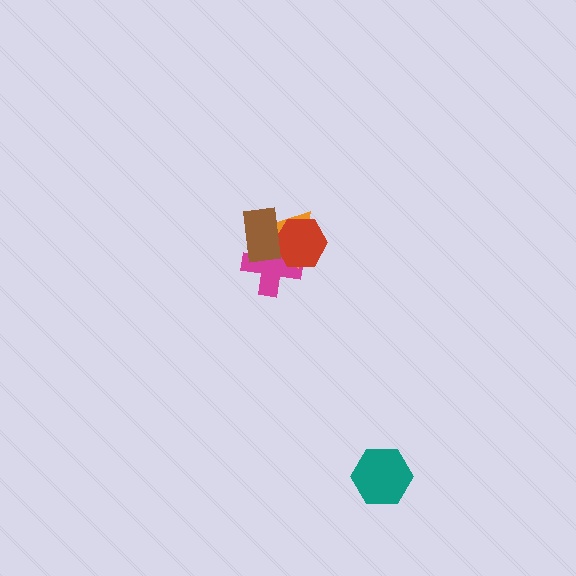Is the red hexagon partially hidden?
Yes, it is partially covered by another shape.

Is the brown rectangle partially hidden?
No, no other shape covers it.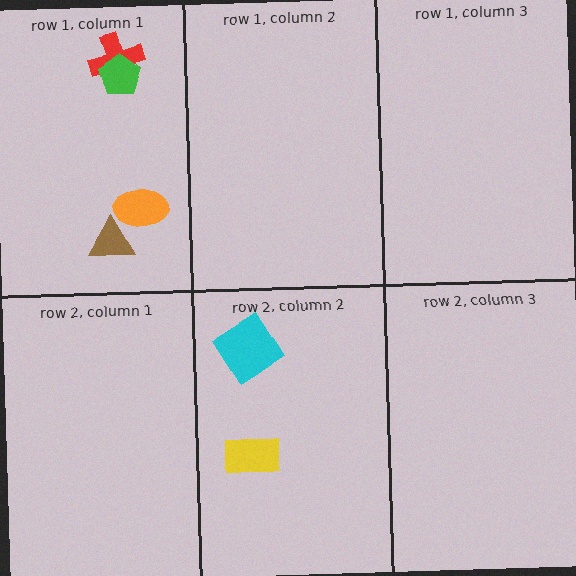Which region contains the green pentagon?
The row 1, column 1 region.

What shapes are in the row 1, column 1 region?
The red cross, the orange ellipse, the brown triangle, the green pentagon.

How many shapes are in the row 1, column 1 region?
4.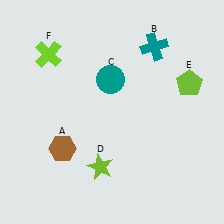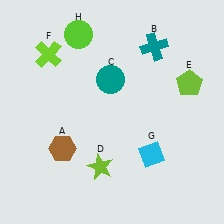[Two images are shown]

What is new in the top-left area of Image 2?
A lime circle (H) was added in the top-left area of Image 2.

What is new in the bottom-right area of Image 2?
A cyan diamond (G) was added in the bottom-right area of Image 2.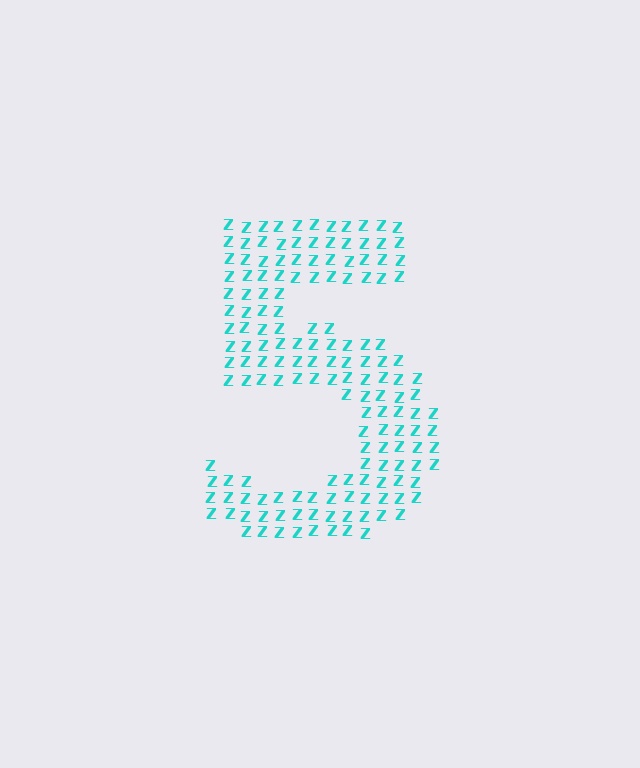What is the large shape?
The large shape is the digit 5.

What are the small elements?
The small elements are letter Z's.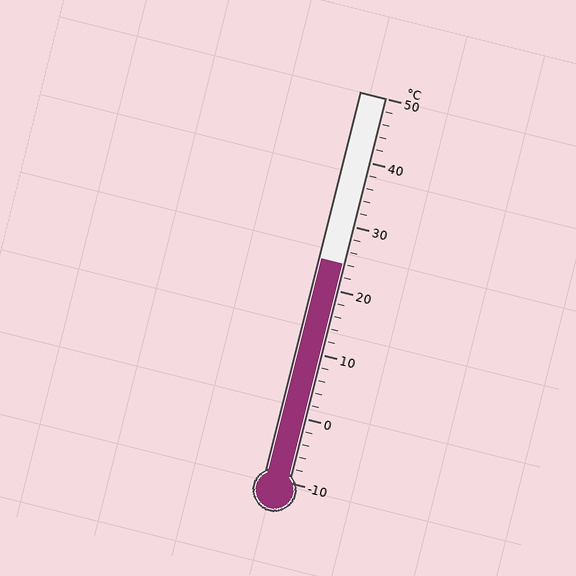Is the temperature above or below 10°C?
The temperature is above 10°C.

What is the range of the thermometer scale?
The thermometer scale ranges from -10°C to 50°C.